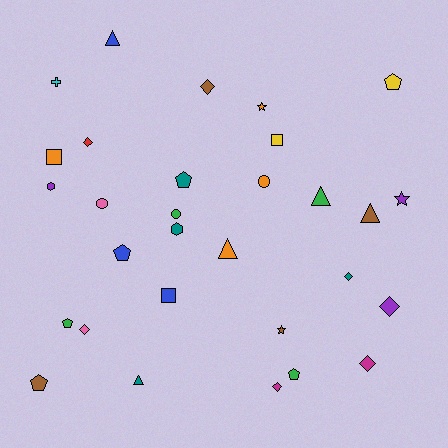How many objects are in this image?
There are 30 objects.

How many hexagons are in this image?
There are 2 hexagons.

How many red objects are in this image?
There is 1 red object.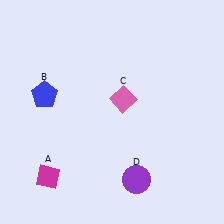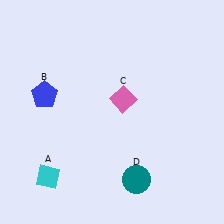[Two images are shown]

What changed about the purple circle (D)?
In Image 1, D is purple. In Image 2, it changed to teal.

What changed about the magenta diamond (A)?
In Image 1, A is magenta. In Image 2, it changed to cyan.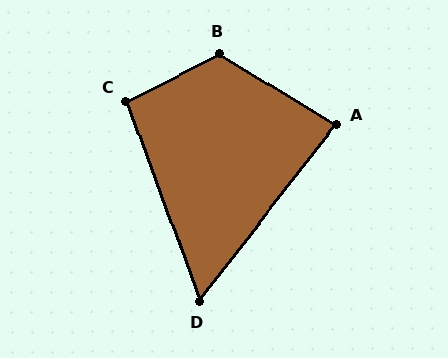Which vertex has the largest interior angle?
B, at approximately 122 degrees.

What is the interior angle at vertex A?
Approximately 83 degrees (acute).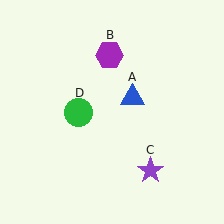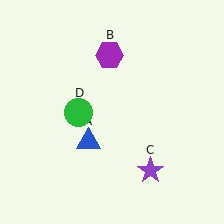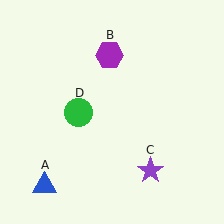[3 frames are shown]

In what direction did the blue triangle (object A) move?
The blue triangle (object A) moved down and to the left.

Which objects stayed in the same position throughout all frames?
Purple hexagon (object B) and purple star (object C) and green circle (object D) remained stationary.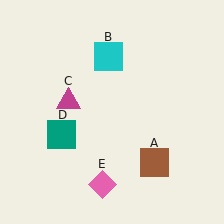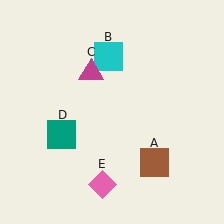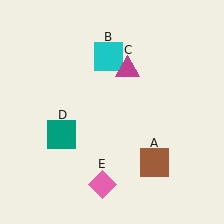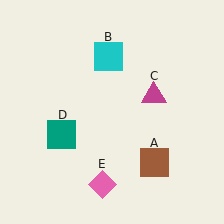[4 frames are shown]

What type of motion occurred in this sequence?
The magenta triangle (object C) rotated clockwise around the center of the scene.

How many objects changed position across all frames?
1 object changed position: magenta triangle (object C).